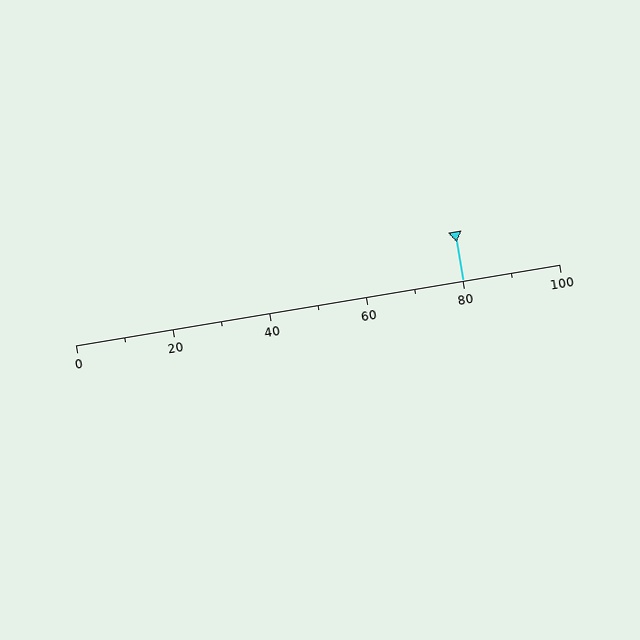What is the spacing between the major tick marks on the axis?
The major ticks are spaced 20 apart.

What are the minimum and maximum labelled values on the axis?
The axis runs from 0 to 100.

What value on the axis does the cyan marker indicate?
The marker indicates approximately 80.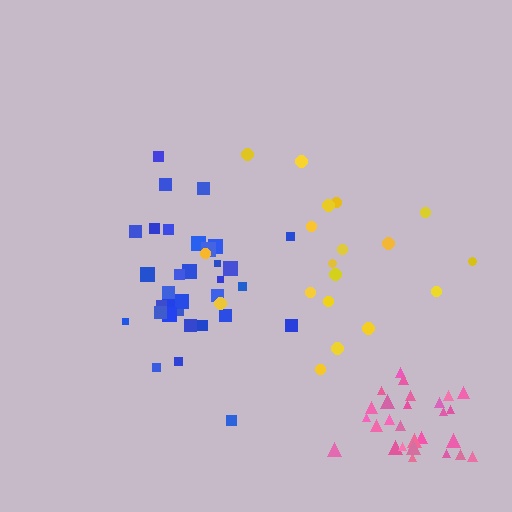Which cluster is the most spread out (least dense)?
Yellow.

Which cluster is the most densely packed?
Pink.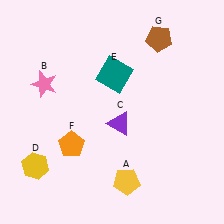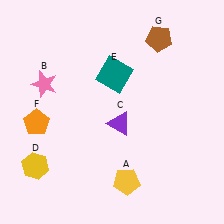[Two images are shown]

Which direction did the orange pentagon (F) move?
The orange pentagon (F) moved left.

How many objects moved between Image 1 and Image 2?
1 object moved between the two images.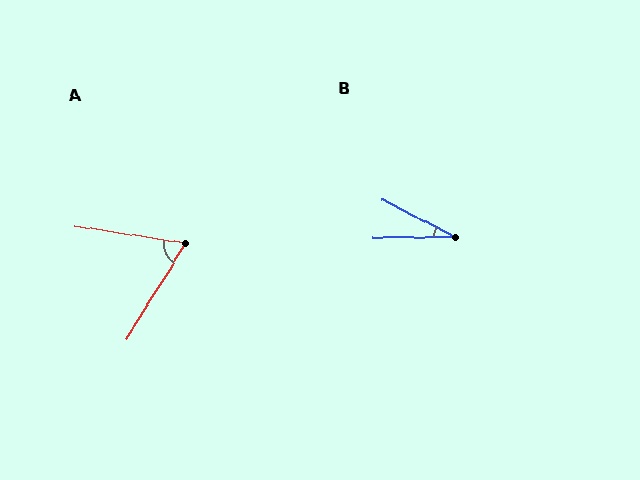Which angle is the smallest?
B, at approximately 28 degrees.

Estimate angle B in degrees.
Approximately 28 degrees.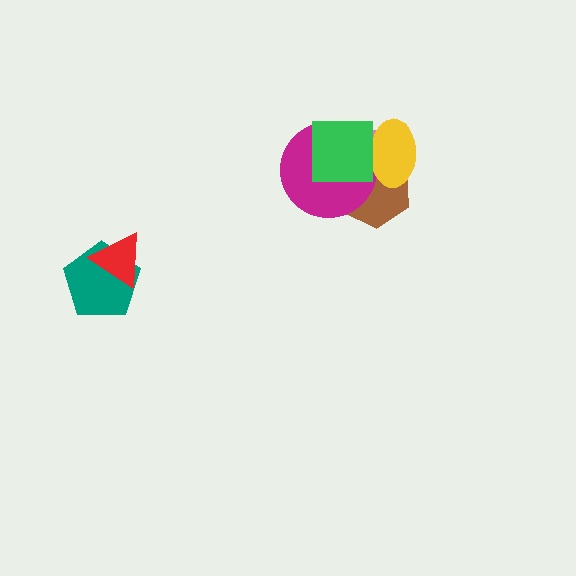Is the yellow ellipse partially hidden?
Yes, it is partially covered by another shape.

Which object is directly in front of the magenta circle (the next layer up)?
The yellow ellipse is directly in front of the magenta circle.